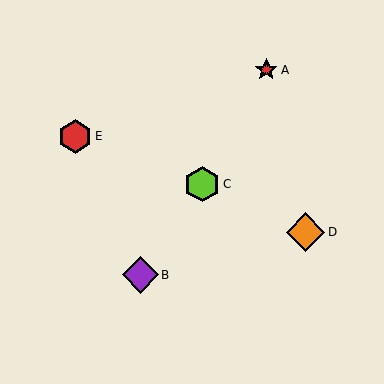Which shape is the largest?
The orange diamond (labeled D) is the largest.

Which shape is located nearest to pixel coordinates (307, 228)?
The orange diamond (labeled D) at (305, 232) is nearest to that location.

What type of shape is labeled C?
Shape C is a lime hexagon.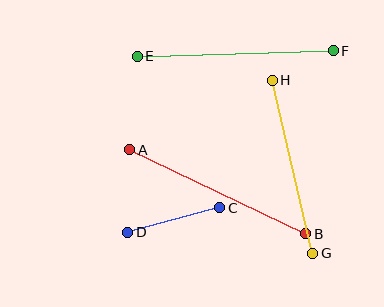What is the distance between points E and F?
The distance is approximately 196 pixels.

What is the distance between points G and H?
The distance is approximately 178 pixels.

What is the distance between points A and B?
The distance is approximately 195 pixels.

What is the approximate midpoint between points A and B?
The midpoint is at approximately (218, 192) pixels.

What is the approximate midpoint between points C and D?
The midpoint is at approximately (174, 220) pixels.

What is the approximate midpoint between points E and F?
The midpoint is at approximately (235, 54) pixels.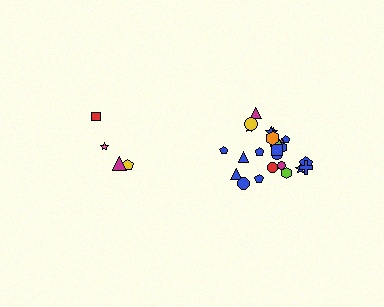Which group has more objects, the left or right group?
The right group.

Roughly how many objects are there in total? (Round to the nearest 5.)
Roughly 30 objects in total.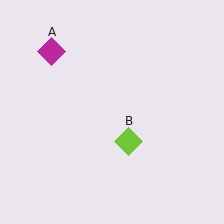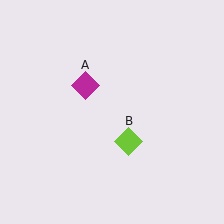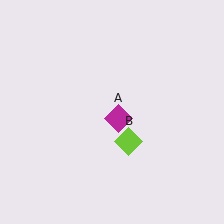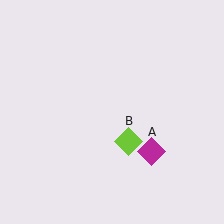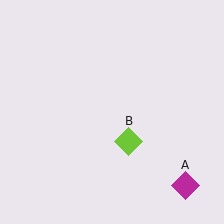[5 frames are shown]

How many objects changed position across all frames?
1 object changed position: magenta diamond (object A).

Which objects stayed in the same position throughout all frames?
Lime diamond (object B) remained stationary.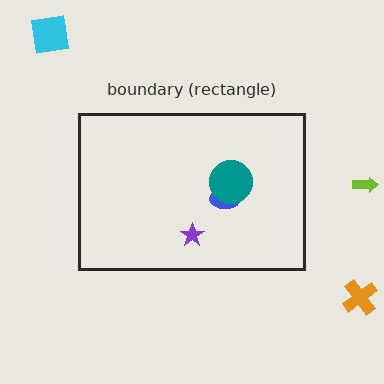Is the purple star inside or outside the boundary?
Inside.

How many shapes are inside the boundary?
3 inside, 3 outside.